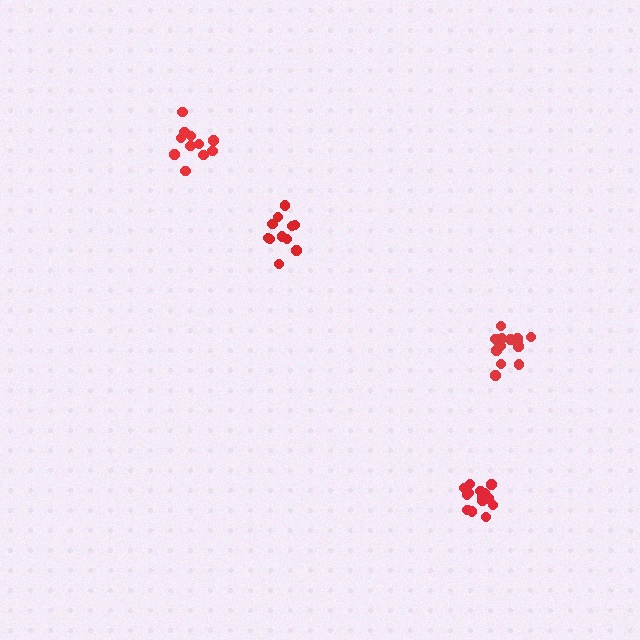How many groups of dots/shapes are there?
There are 4 groups.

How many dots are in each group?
Group 1: 11 dots, Group 2: 11 dots, Group 3: 14 dots, Group 4: 15 dots (51 total).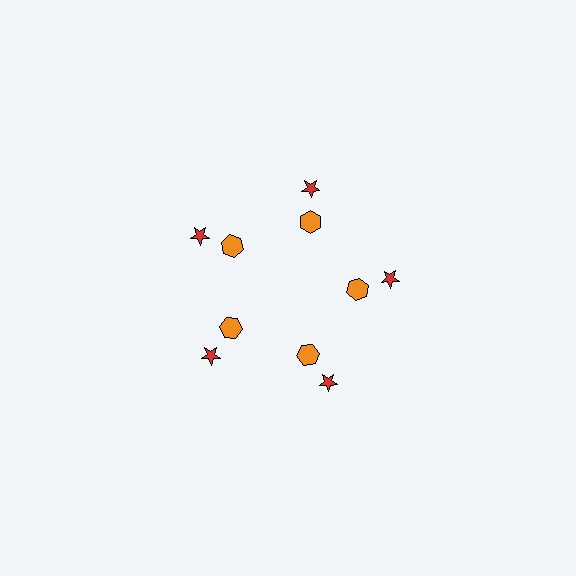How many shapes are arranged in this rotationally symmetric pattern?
There are 10 shapes, arranged in 5 groups of 2.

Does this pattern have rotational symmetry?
Yes, this pattern has 5-fold rotational symmetry. It looks the same after rotating 72 degrees around the center.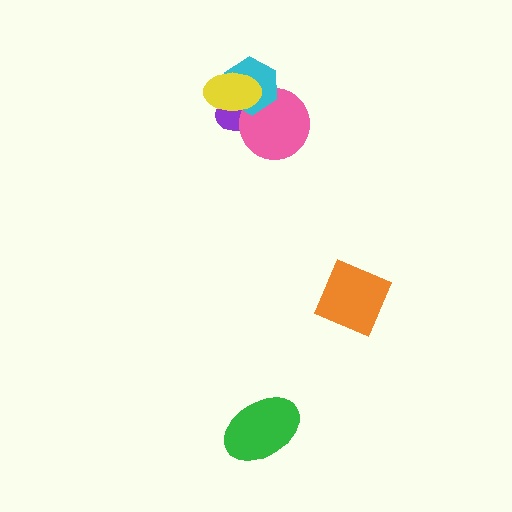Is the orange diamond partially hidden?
No, no other shape covers it.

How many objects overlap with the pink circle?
3 objects overlap with the pink circle.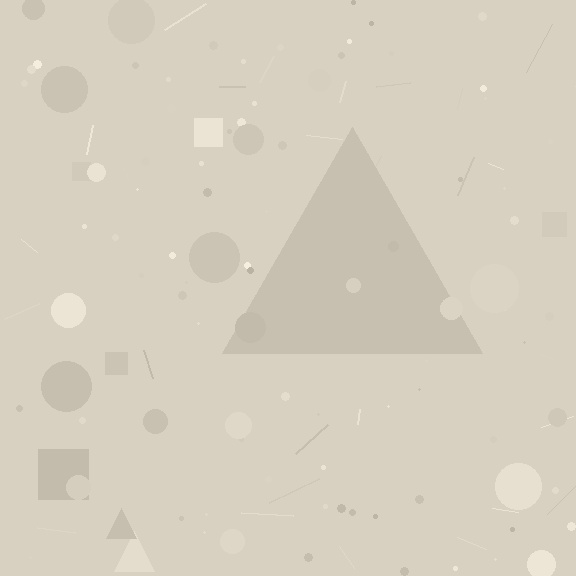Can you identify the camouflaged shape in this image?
The camouflaged shape is a triangle.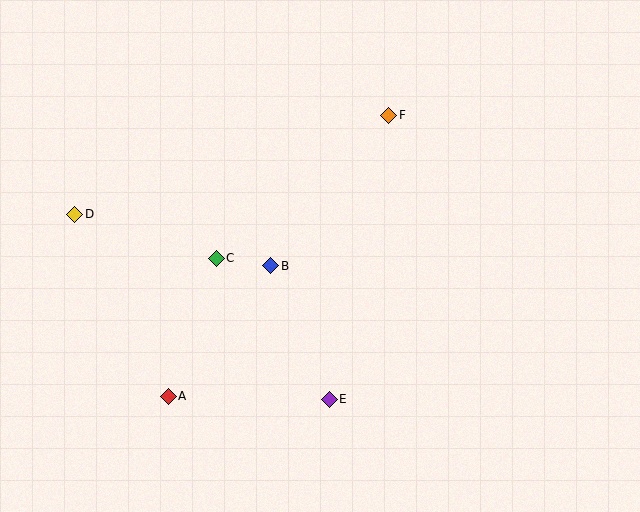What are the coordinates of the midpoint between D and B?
The midpoint between D and B is at (173, 240).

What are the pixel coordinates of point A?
Point A is at (168, 396).